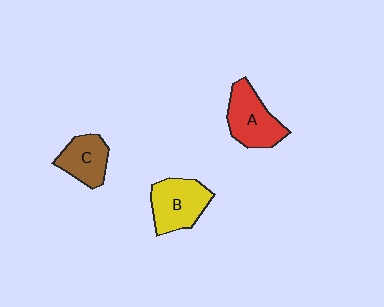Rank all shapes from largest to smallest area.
From largest to smallest: B (yellow), A (red), C (brown).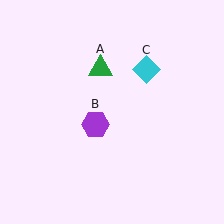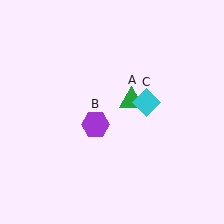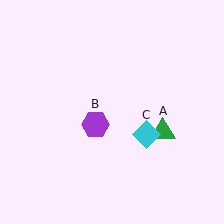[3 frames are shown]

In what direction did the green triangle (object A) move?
The green triangle (object A) moved down and to the right.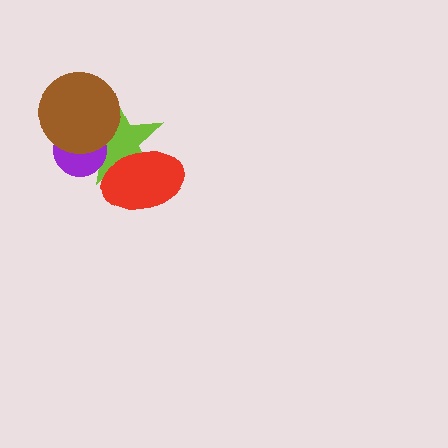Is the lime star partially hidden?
Yes, it is partially covered by another shape.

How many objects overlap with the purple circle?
2 objects overlap with the purple circle.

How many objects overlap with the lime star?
3 objects overlap with the lime star.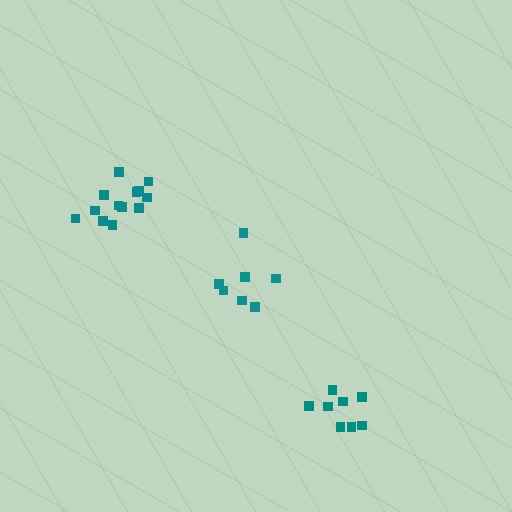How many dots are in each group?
Group 1: 7 dots, Group 2: 13 dots, Group 3: 8 dots (28 total).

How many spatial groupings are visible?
There are 3 spatial groupings.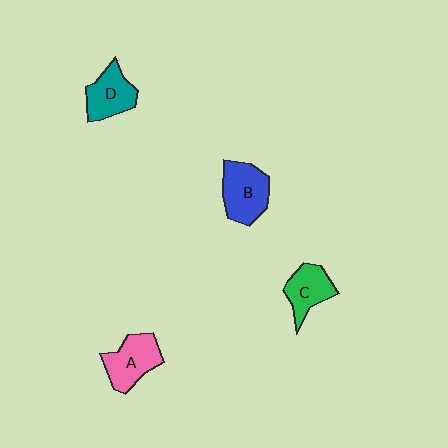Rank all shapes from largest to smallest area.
From largest to smallest: B (blue), A (pink), D (teal), C (green).